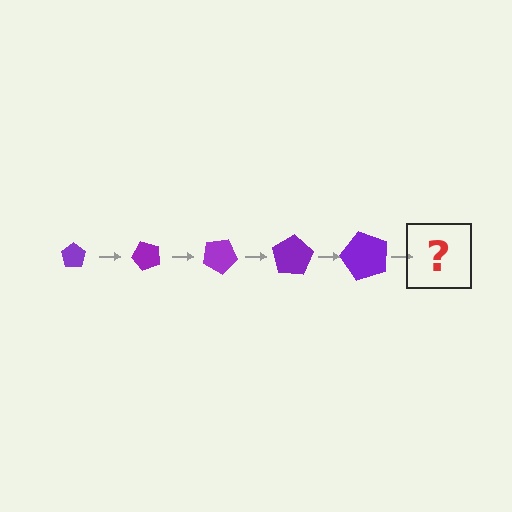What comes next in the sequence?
The next element should be a pentagon, larger than the previous one and rotated 250 degrees from the start.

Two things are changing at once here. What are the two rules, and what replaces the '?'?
The two rules are that the pentagon grows larger each step and it rotates 50 degrees each step. The '?' should be a pentagon, larger than the previous one and rotated 250 degrees from the start.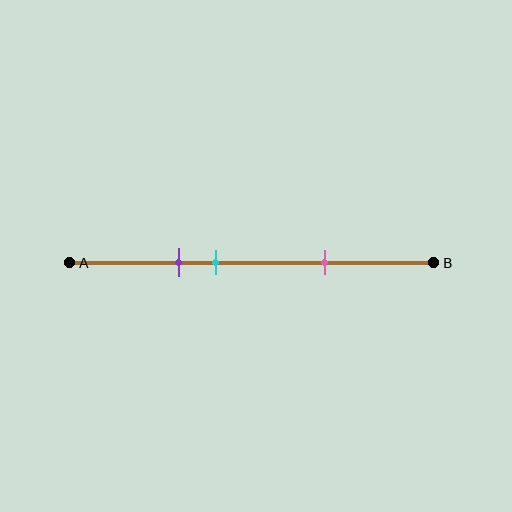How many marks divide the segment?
There are 3 marks dividing the segment.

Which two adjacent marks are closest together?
The purple and cyan marks are the closest adjacent pair.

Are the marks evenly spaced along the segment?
No, the marks are not evenly spaced.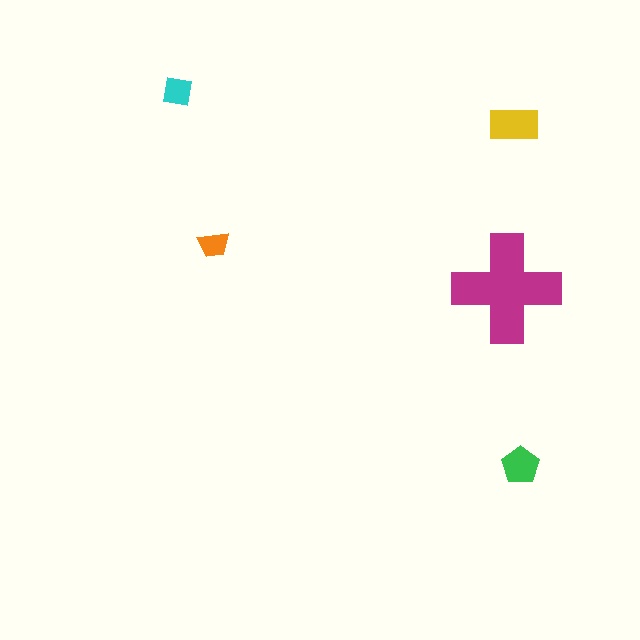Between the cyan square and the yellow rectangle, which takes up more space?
The yellow rectangle.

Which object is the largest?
The magenta cross.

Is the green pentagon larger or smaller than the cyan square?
Larger.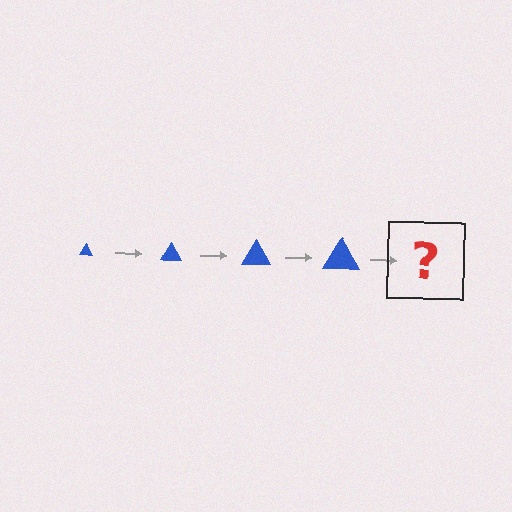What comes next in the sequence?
The next element should be a blue triangle, larger than the previous one.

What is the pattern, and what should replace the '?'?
The pattern is that the triangle gets progressively larger each step. The '?' should be a blue triangle, larger than the previous one.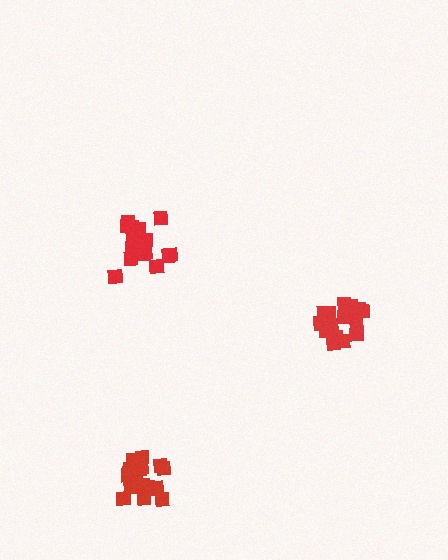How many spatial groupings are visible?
There are 3 spatial groupings.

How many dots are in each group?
Group 1: 20 dots, Group 2: 18 dots, Group 3: 21 dots (59 total).